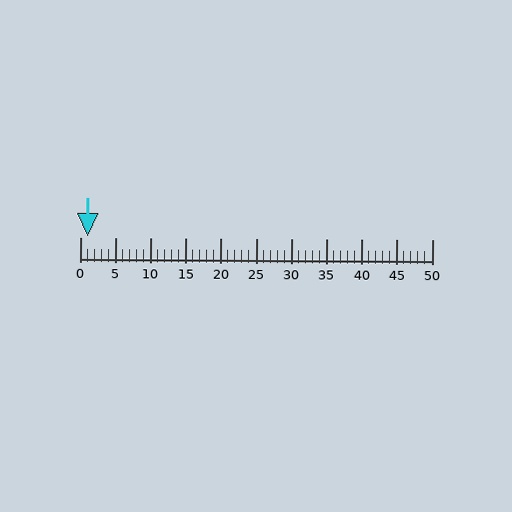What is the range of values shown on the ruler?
The ruler shows values from 0 to 50.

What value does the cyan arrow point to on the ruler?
The cyan arrow points to approximately 1.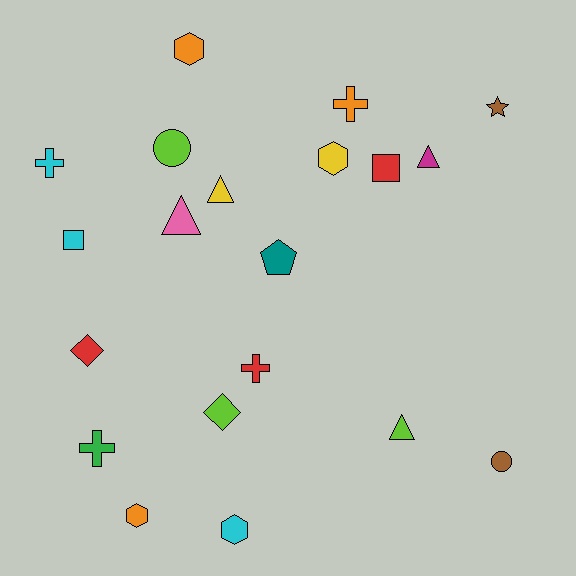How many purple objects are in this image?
There are no purple objects.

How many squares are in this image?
There are 2 squares.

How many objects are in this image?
There are 20 objects.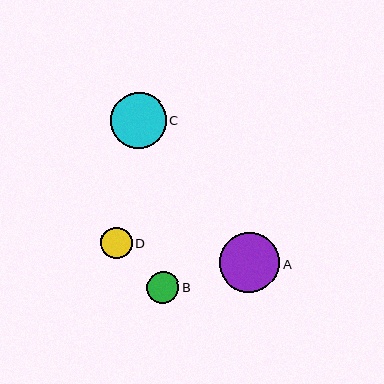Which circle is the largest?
Circle A is the largest with a size of approximately 60 pixels.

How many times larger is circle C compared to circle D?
Circle C is approximately 1.8 times the size of circle D.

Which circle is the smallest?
Circle D is the smallest with a size of approximately 31 pixels.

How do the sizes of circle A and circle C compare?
Circle A and circle C are approximately the same size.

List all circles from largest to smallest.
From largest to smallest: A, C, B, D.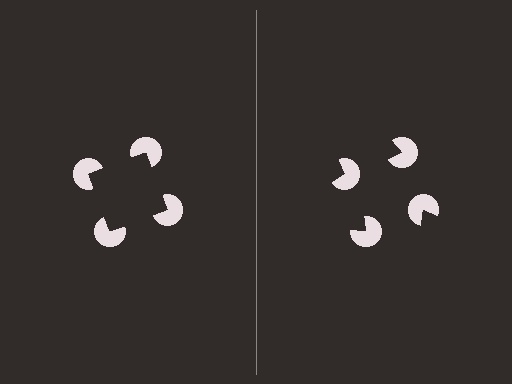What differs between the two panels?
The pac-man discs are positioned identically on both sides; only the wedge orientations differ. On the left they align to a square; on the right they are misaligned.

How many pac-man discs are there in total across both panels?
8 — 4 on each side.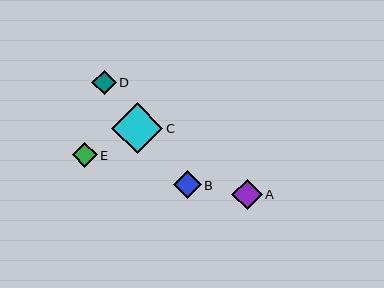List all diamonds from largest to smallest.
From largest to smallest: C, A, B, E, D.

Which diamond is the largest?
Diamond C is the largest with a size of approximately 52 pixels.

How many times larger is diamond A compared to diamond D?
Diamond A is approximately 1.2 times the size of diamond D.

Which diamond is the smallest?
Diamond D is the smallest with a size of approximately 25 pixels.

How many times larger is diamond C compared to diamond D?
Diamond C is approximately 2.1 times the size of diamond D.